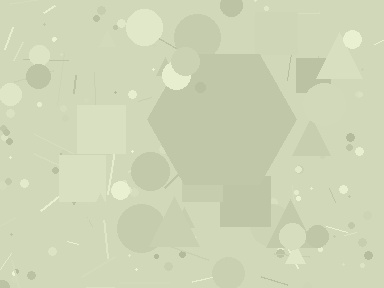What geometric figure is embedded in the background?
A hexagon is embedded in the background.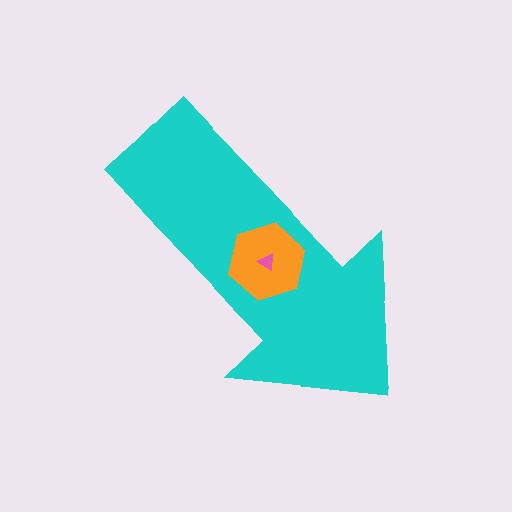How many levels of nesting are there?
3.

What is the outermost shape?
The cyan arrow.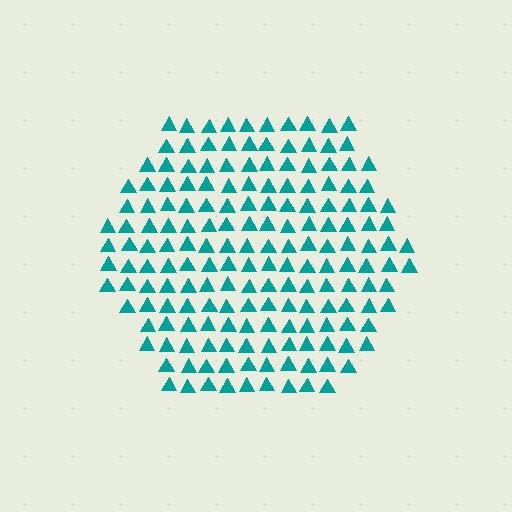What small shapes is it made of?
It is made of small triangles.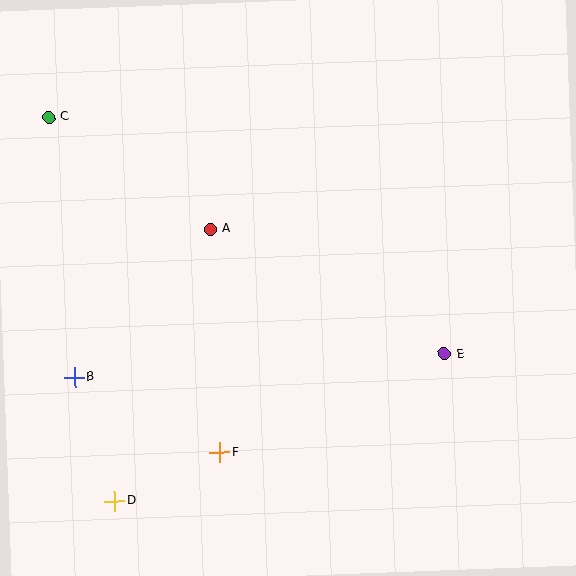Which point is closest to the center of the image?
Point A at (210, 229) is closest to the center.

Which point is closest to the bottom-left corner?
Point D is closest to the bottom-left corner.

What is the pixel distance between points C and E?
The distance between C and E is 461 pixels.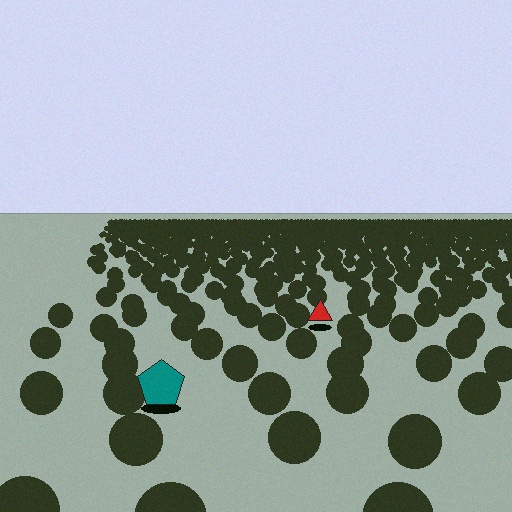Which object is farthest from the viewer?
The red triangle is farthest from the viewer. It appears smaller and the ground texture around it is denser.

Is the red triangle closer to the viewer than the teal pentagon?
No. The teal pentagon is closer — you can tell from the texture gradient: the ground texture is coarser near it.